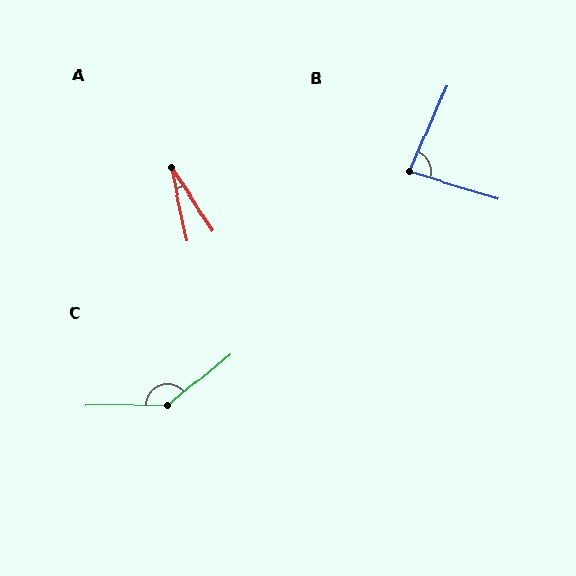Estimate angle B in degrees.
Approximately 84 degrees.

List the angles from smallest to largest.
A (21°), B (84°), C (141°).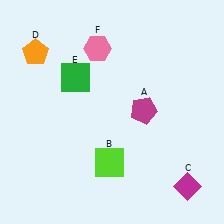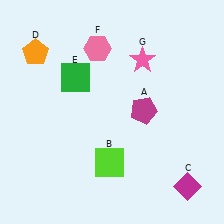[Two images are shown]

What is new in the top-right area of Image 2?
A pink star (G) was added in the top-right area of Image 2.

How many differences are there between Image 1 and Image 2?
There is 1 difference between the two images.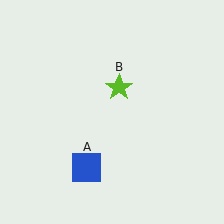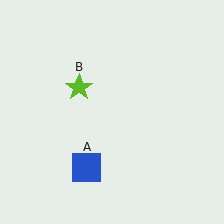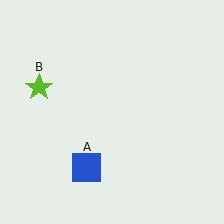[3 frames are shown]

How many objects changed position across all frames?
1 object changed position: lime star (object B).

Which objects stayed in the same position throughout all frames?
Blue square (object A) remained stationary.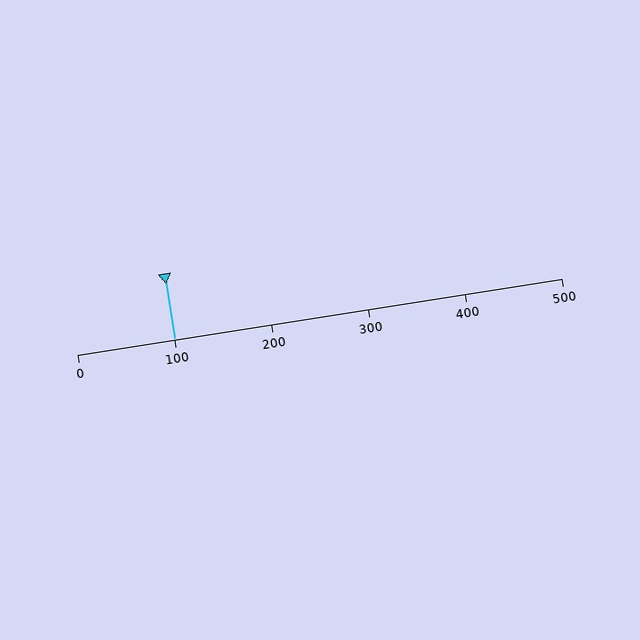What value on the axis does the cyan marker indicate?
The marker indicates approximately 100.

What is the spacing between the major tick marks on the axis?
The major ticks are spaced 100 apart.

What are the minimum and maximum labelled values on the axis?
The axis runs from 0 to 500.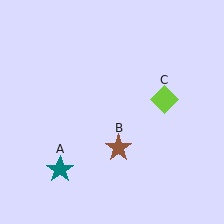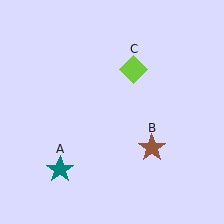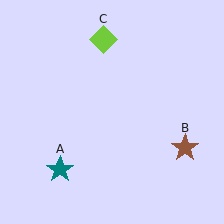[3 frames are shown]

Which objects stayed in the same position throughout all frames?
Teal star (object A) remained stationary.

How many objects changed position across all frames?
2 objects changed position: brown star (object B), lime diamond (object C).